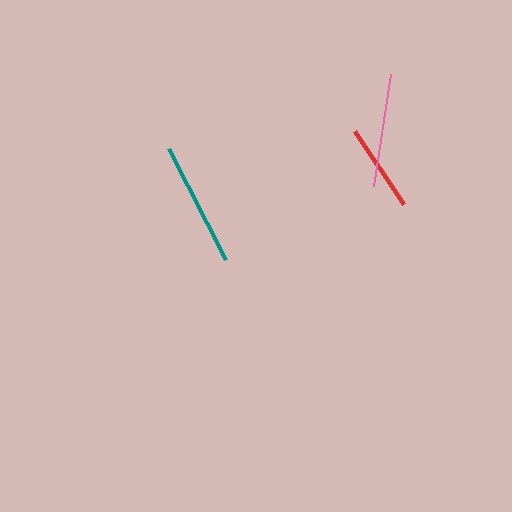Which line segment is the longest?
The teal line is the longest at approximately 125 pixels.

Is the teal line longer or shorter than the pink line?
The teal line is longer than the pink line.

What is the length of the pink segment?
The pink segment is approximately 113 pixels long.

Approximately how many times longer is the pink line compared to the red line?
The pink line is approximately 1.3 times the length of the red line.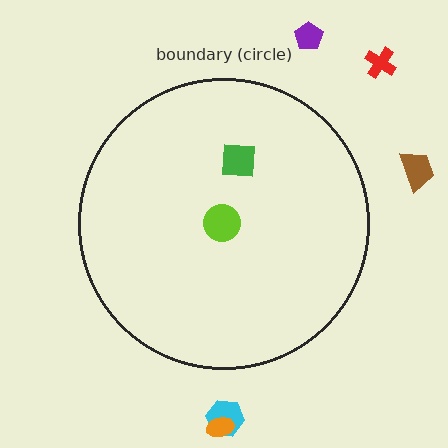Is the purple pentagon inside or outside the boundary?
Outside.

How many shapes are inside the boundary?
2 inside, 5 outside.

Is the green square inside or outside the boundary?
Inside.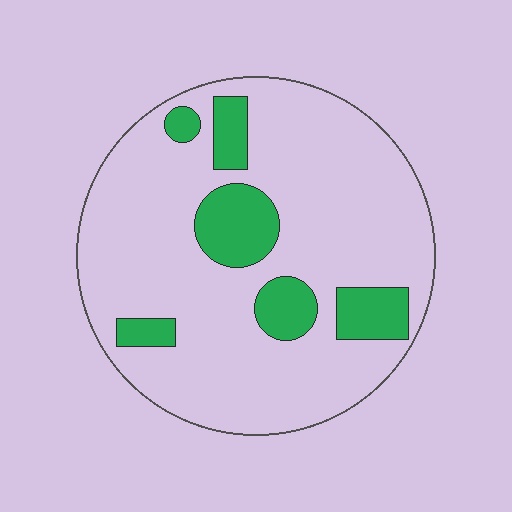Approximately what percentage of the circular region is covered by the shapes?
Approximately 20%.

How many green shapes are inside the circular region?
6.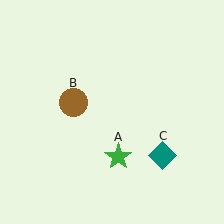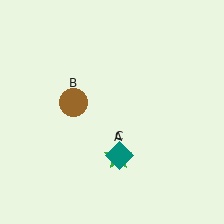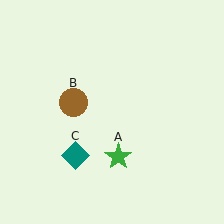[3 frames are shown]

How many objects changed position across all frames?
1 object changed position: teal diamond (object C).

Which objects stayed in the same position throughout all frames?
Green star (object A) and brown circle (object B) remained stationary.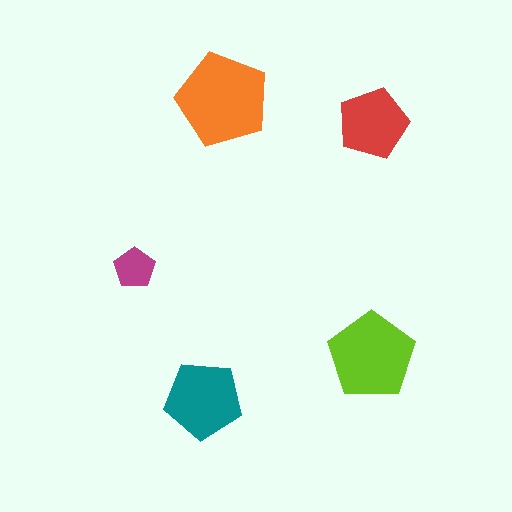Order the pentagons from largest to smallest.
the orange one, the lime one, the teal one, the red one, the magenta one.